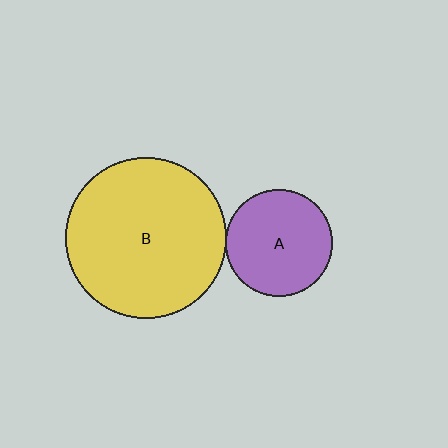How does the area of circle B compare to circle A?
Approximately 2.3 times.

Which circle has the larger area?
Circle B (yellow).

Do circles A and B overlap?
Yes.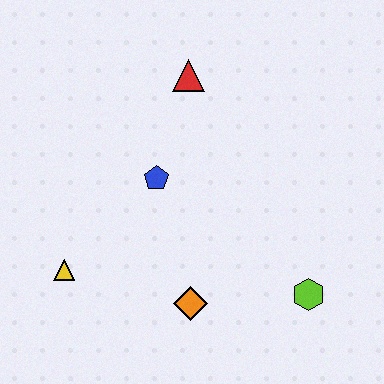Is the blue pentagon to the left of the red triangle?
Yes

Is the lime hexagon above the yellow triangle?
No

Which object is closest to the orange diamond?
The lime hexagon is closest to the orange diamond.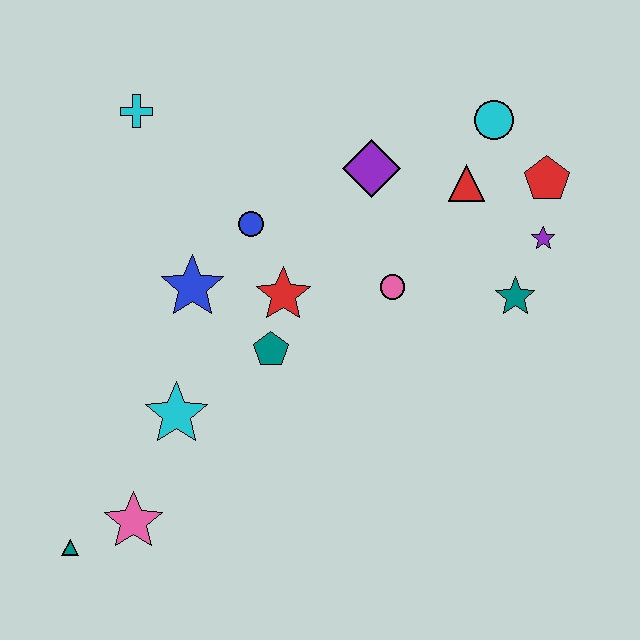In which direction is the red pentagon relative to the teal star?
The red pentagon is above the teal star.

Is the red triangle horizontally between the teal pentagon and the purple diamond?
No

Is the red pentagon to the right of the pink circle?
Yes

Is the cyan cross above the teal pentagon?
Yes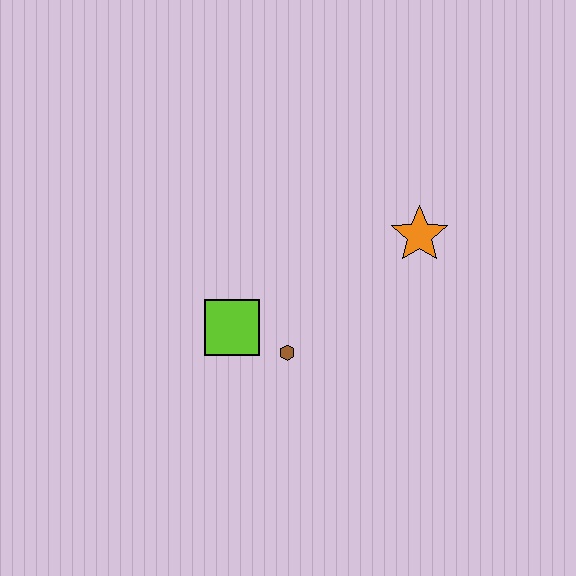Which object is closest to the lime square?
The brown hexagon is closest to the lime square.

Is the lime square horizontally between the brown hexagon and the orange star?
No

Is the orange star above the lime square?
Yes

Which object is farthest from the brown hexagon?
The orange star is farthest from the brown hexagon.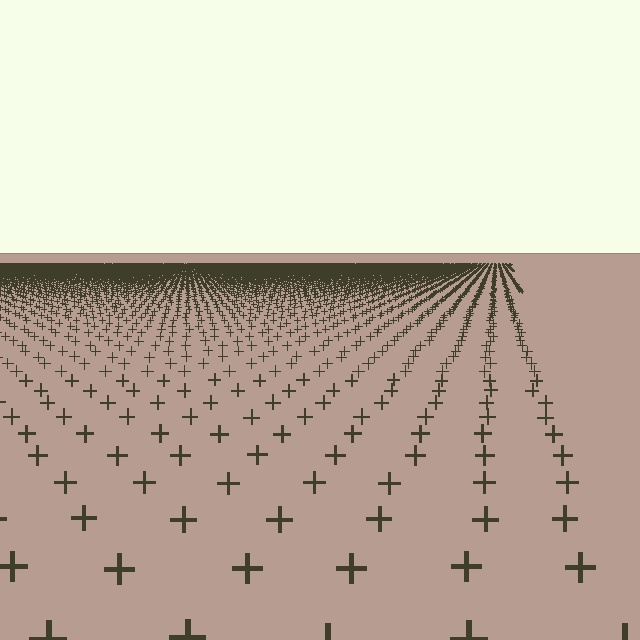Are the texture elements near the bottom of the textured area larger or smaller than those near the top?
Larger. Near the bottom, elements are closer to the viewer and appear at a bigger on-screen size.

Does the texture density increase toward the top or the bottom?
Density increases toward the top.